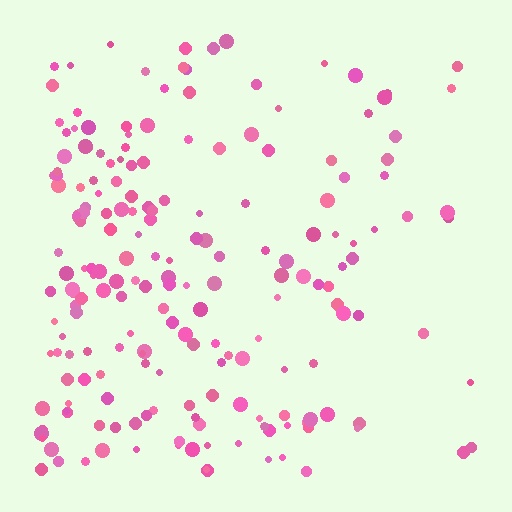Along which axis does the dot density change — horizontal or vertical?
Horizontal.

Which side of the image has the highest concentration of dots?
The left.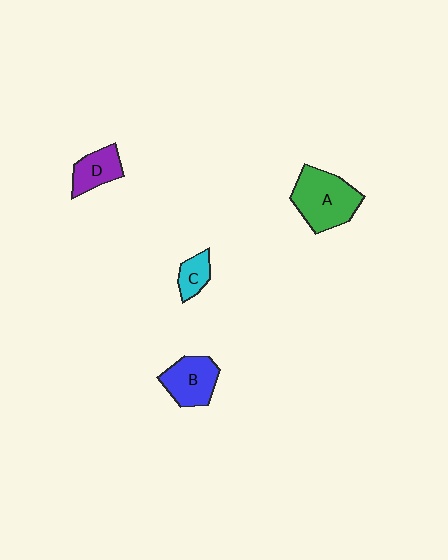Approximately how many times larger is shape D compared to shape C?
Approximately 1.4 times.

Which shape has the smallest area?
Shape C (cyan).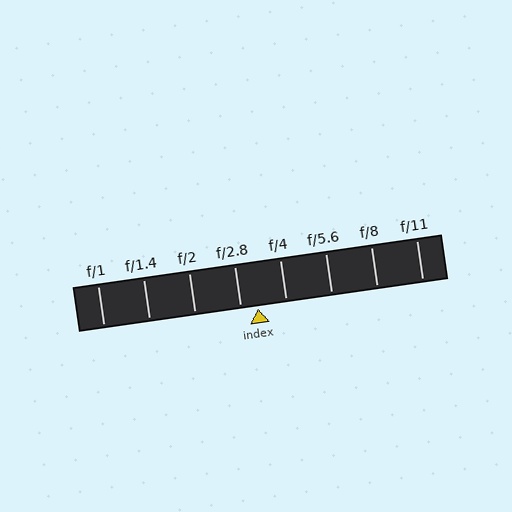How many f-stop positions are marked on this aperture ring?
There are 8 f-stop positions marked.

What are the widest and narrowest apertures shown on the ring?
The widest aperture shown is f/1 and the narrowest is f/11.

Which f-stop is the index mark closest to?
The index mark is closest to f/2.8.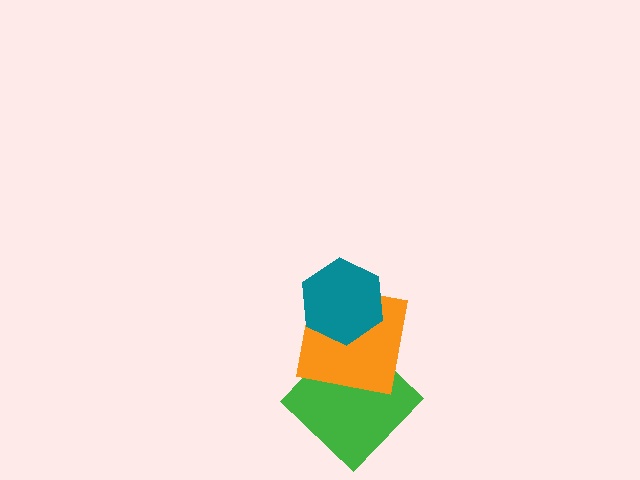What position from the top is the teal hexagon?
The teal hexagon is 1st from the top.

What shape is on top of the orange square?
The teal hexagon is on top of the orange square.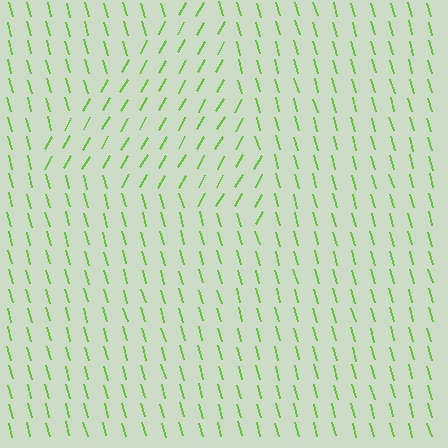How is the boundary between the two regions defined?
The boundary is defined purely by a change in line orientation (approximately 45 degrees difference). All lines are the same color and thickness.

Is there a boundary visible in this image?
Yes, there is a texture boundary formed by a change in line orientation.